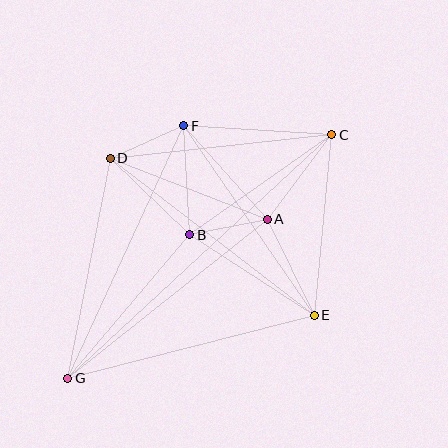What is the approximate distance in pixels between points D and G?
The distance between D and G is approximately 224 pixels.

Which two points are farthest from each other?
Points C and G are farthest from each other.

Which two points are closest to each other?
Points A and B are closest to each other.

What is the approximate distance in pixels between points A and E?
The distance between A and E is approximately 107 pixels.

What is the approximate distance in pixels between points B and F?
The distance between B and F is approximately 109 pixels.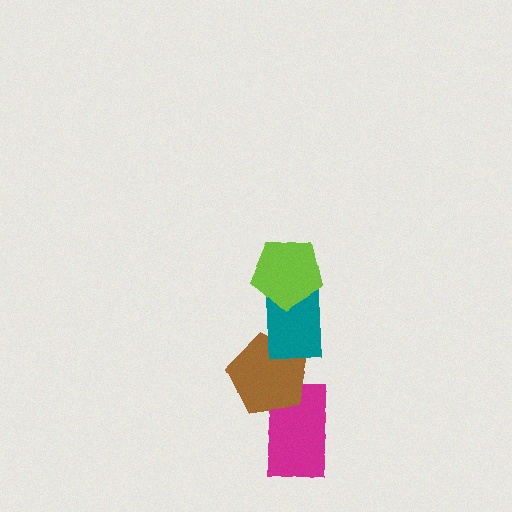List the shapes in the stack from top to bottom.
From top to bottom: the lime pentagon, the teal rectangle, the brown pentagon, the magenta rectangle.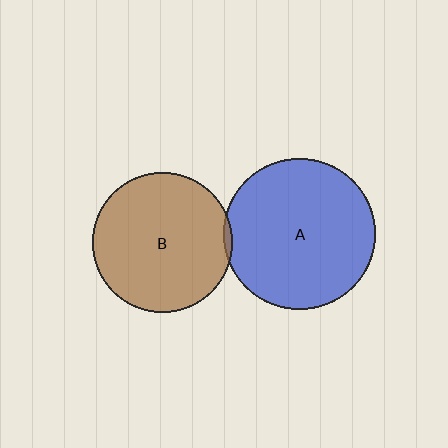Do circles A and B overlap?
Yes.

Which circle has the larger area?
Circle A (blue).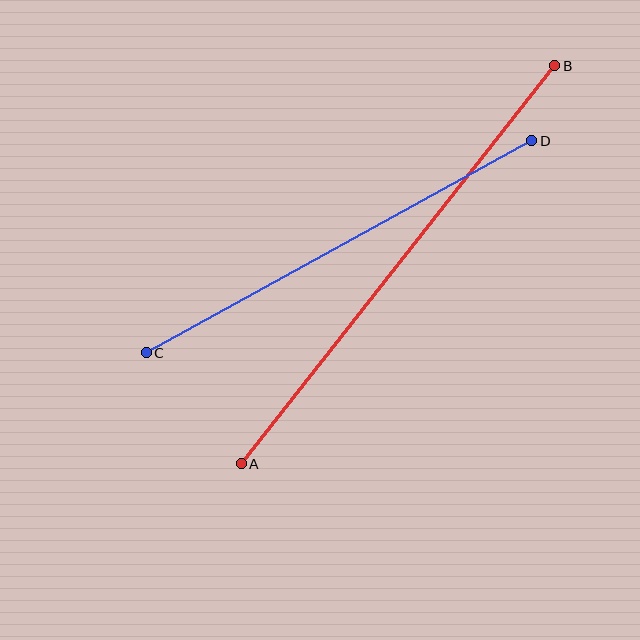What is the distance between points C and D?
The distance is approximately 440 pixels.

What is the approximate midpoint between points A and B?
The midpoint is at approximately (398, 265) pixels.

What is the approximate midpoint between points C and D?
The midpoint is at approximately (339, 247) pixels.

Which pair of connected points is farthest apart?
Points A and B are farthest apart.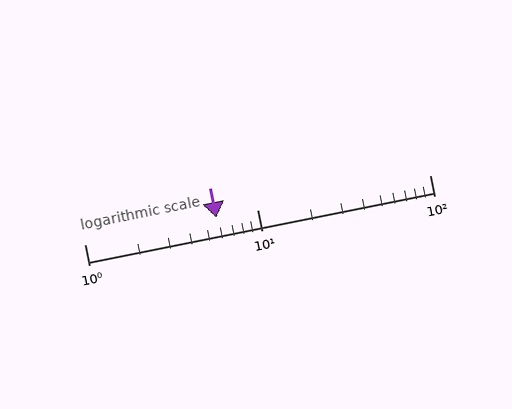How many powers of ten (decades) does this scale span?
The scale spans 2 decades, from 1 to 100.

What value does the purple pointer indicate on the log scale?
The pointer indicates approximately 5.8.